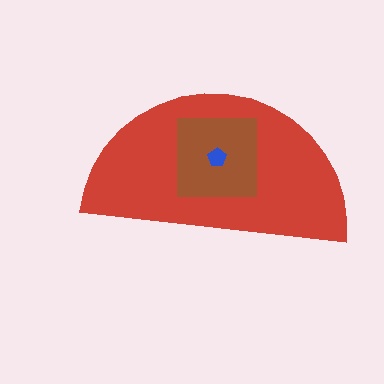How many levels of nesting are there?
3.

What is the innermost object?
The blue pentagon.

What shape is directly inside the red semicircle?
The brown square.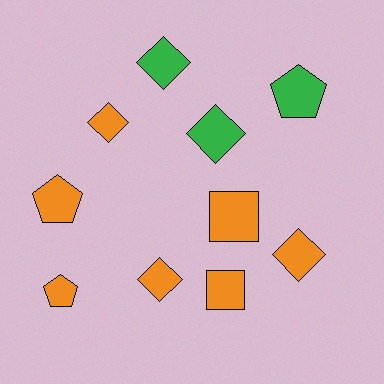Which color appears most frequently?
Orange, with 7 objects.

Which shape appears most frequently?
Diamond, with 5 objects.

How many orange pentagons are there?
There are 2 orange pentagons.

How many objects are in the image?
There are 10 objects.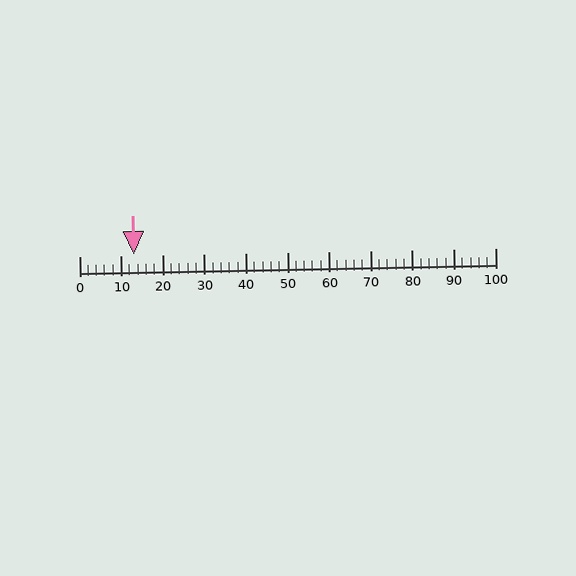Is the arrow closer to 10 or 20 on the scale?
The arrow is closer to 10.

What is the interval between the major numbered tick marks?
The major tick marks are spaced 10 units apart.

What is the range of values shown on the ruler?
The ruler shows values from 0 to 100.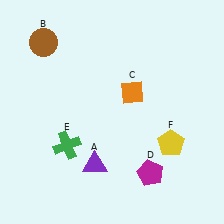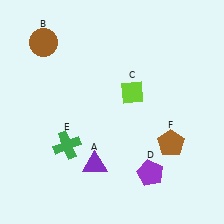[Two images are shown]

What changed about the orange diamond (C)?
In Image 1, C is orange. In Image 2, it changed to lime.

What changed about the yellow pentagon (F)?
In Image 1, F is yellow. In Image 2, it changed to brown.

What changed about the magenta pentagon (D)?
In Image 1, D is magenta. In Image 2, it changed to purple.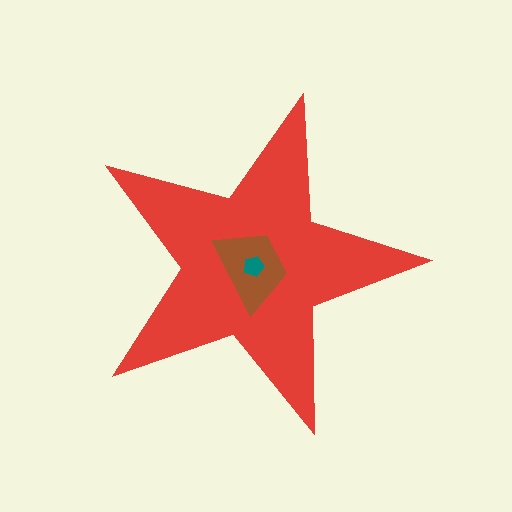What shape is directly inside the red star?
The brown trapezoid.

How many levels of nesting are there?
3.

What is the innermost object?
The teal pentagon.